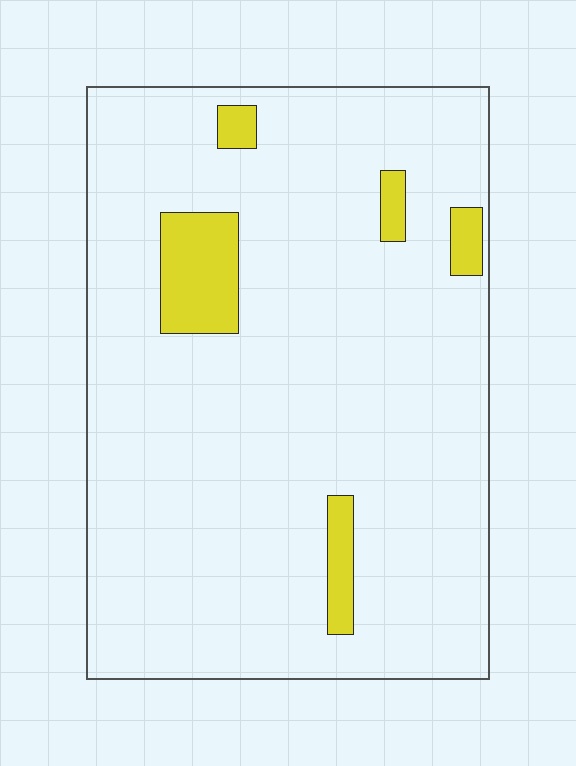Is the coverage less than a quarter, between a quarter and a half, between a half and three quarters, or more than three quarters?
Less than a quarter.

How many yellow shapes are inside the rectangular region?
5.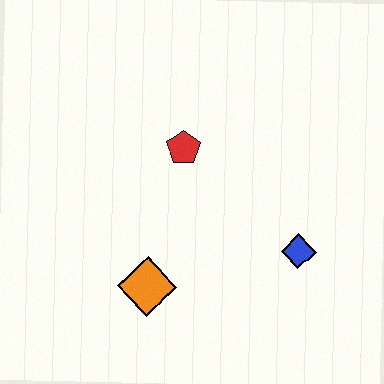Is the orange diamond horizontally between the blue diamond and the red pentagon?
No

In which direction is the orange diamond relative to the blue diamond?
The orange diamond is to the left of the blue diamond.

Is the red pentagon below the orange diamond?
No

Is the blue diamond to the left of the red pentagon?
No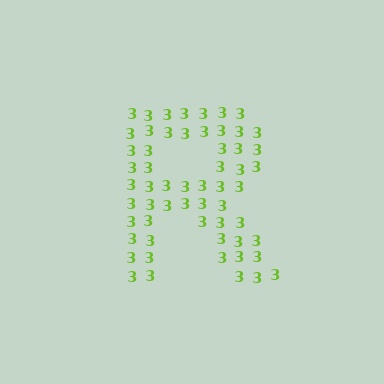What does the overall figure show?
The overall figure shows the letter R.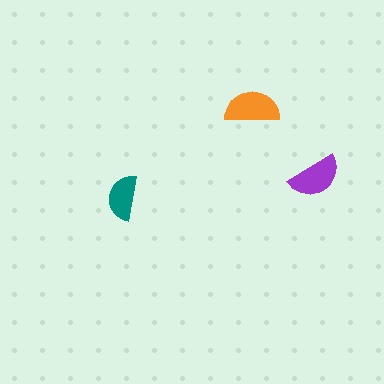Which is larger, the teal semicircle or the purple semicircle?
The purple one.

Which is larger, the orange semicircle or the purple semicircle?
The orange one.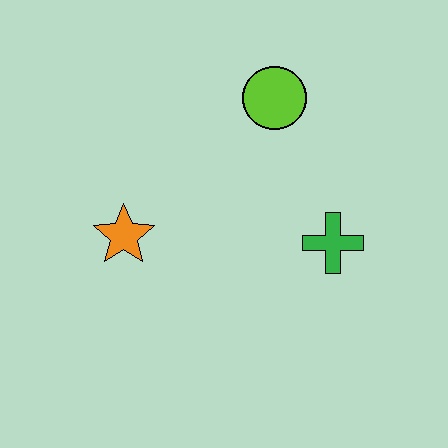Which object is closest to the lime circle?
The green cross is closest to the lime circle.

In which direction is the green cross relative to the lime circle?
The green cross is below the lime circle.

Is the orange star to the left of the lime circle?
Yes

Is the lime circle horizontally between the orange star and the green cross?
Yes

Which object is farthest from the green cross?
The orange star is farthest from the green cross.